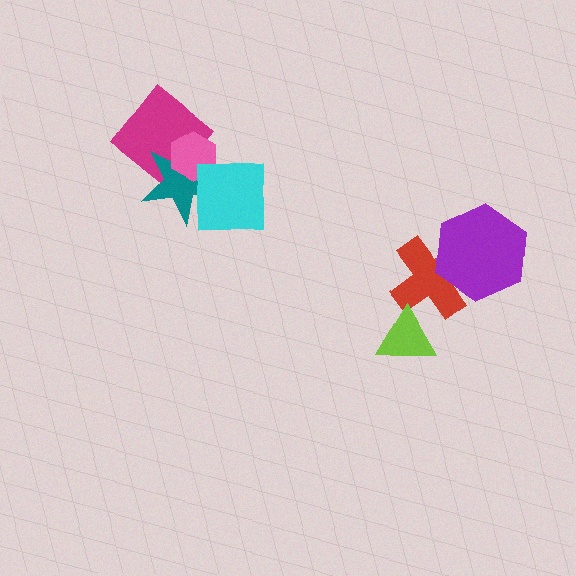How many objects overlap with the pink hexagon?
3 objects overlap with the pink hexagon.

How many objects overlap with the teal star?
3 objects overlap with the teal star.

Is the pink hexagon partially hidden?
Yes, it is partially covered by another shape.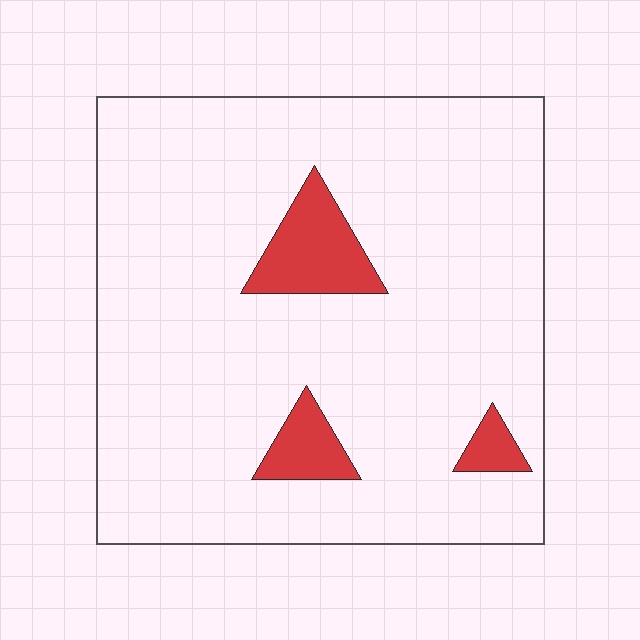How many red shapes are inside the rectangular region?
3.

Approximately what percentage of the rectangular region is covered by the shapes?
Approximately 10%.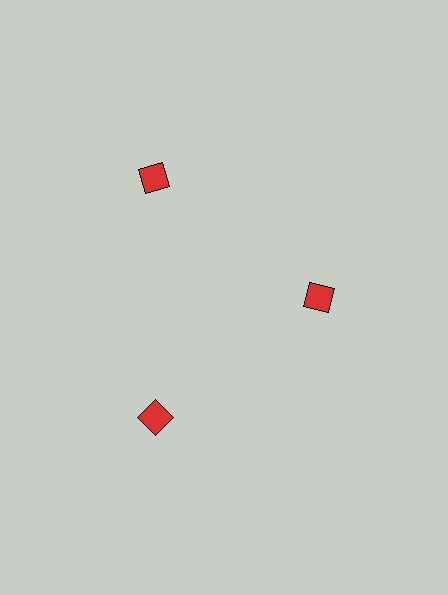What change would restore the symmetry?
The symmetry would be restored by moving it outward, back onto the ring so that all 3 diamonds sit at equal angles and equal distance from the center.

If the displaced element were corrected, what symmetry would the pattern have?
It would have 3-fold rotational symmetry — the pattern would map onto itself every 120 degrees.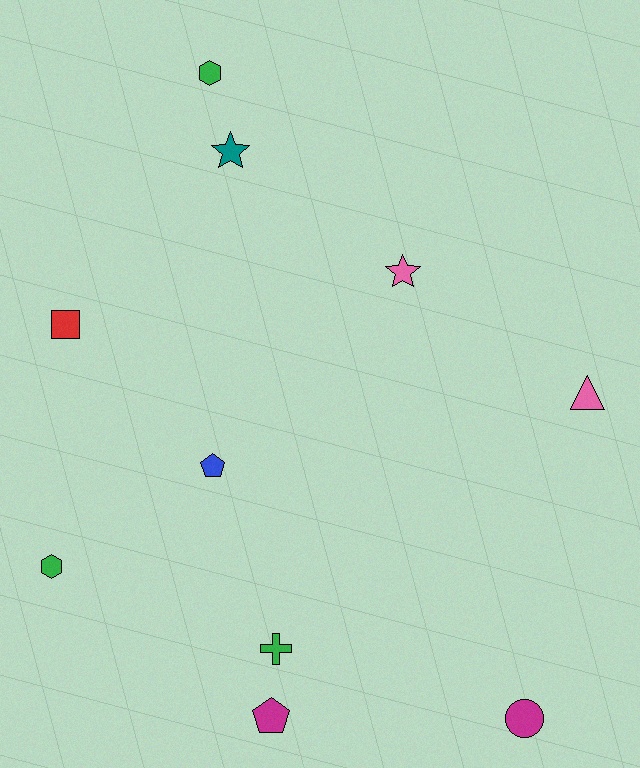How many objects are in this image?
There are 10 objects.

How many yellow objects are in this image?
There are no yellow objects.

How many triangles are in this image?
There is 1 triangle.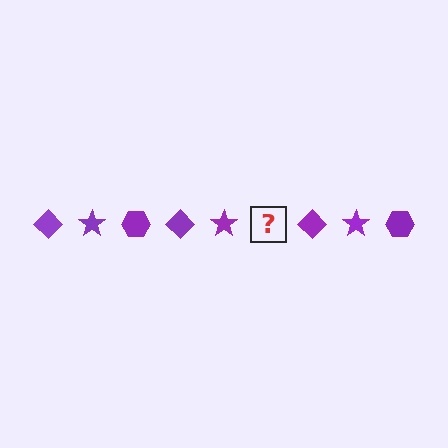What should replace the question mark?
The question mark should be replaced with a purple hexagon.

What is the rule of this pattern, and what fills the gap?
The rule is that the pattern cycles through diamond, star, hexagon shapes in purple. The gap should be filled with a purple hexagon.